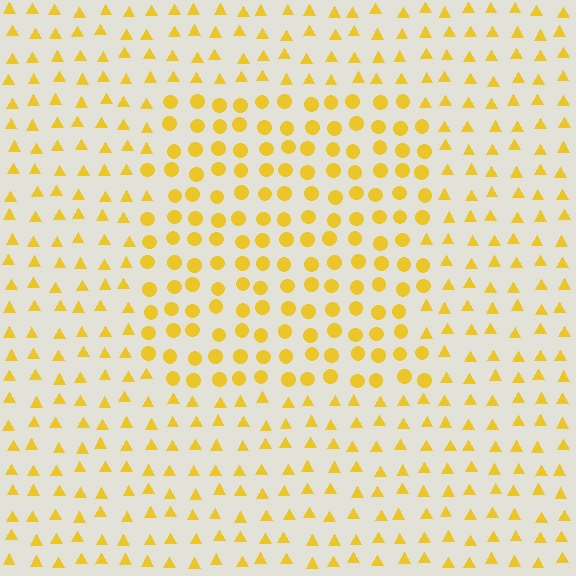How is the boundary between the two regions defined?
The boundary is defined by a change in element shape: circles inside vs. triangles outside. All elements share the same color and spacing.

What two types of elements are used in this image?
The image uses circles inside the rectangle region and triangles outside it.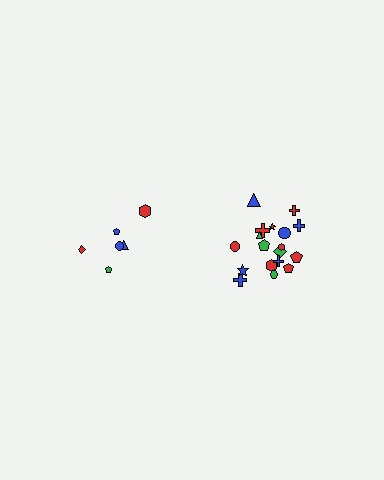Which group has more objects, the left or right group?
The right group.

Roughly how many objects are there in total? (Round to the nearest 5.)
Roughly 25 objects in total.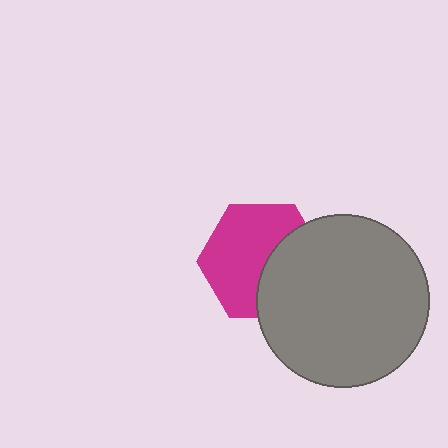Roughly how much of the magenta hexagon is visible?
About half of it is visible (roughly 61%).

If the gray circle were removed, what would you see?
You would see the complete magenta hexagon.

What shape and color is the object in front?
The object in front is a gray circle.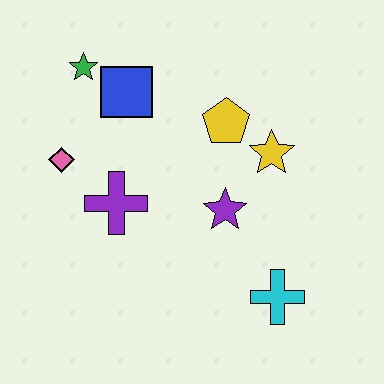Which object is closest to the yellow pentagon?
The yellow star is closest to the yellow pentagon.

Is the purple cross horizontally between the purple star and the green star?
Yes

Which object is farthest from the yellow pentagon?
The cyan cross is farthest from the yellow pentagon.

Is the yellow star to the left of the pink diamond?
No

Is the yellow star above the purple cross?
Yes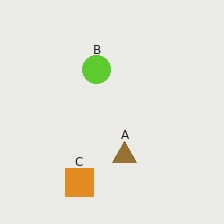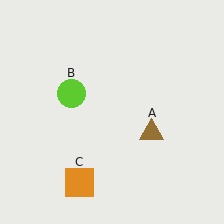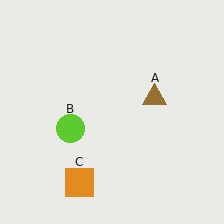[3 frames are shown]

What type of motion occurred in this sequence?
The brown triangle (object A), lime circle (object B) rotated counterclockwise around the center of the scene.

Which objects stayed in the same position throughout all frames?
Orange square (object C) remained stationary.